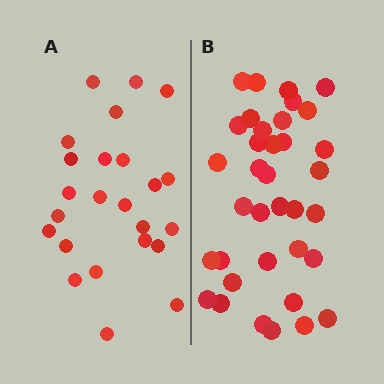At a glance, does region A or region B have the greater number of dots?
Region B (the right region) has more dots.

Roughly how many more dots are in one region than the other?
Region B has roughly 12 or so more dots than region A.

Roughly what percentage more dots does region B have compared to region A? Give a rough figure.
About 50% more.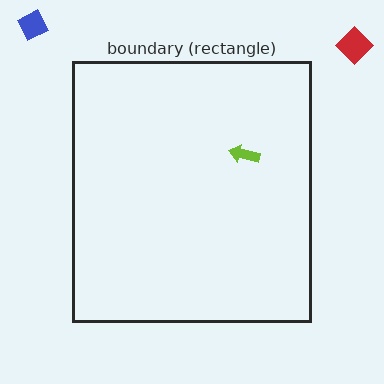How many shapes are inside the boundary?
1 inside, 2 outside.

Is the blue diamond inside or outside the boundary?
Outside.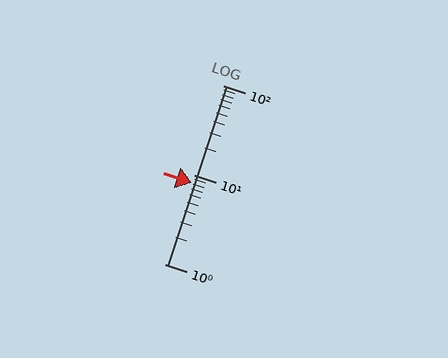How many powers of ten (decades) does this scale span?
The scale spans 2 decades, from 1 to 100.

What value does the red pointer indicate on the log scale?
The pointer indicates approximately 8.1.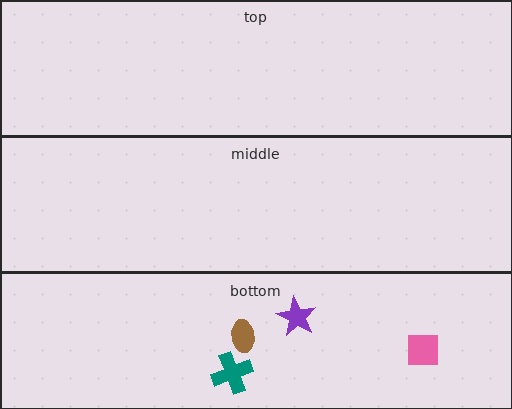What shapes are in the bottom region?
The brown ellipse, the purple star, the pink square, the teal cross.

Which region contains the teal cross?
The bottom region.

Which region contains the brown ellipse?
The bottom region.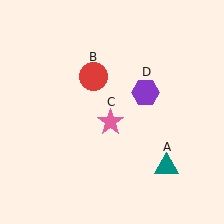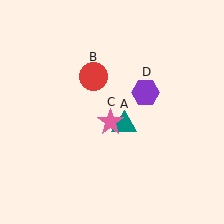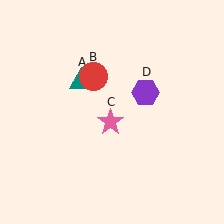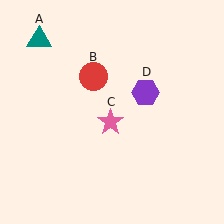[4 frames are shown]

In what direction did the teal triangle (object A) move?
The teal triangle (object A) moved up and to the left.